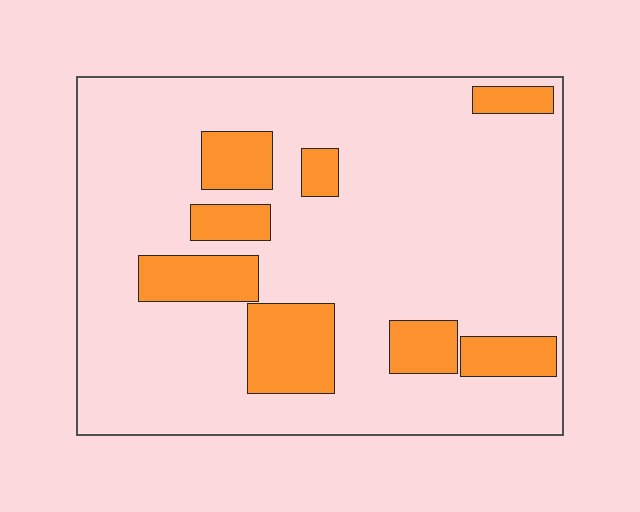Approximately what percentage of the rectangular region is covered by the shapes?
Approximately 20%.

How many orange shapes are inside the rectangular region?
8.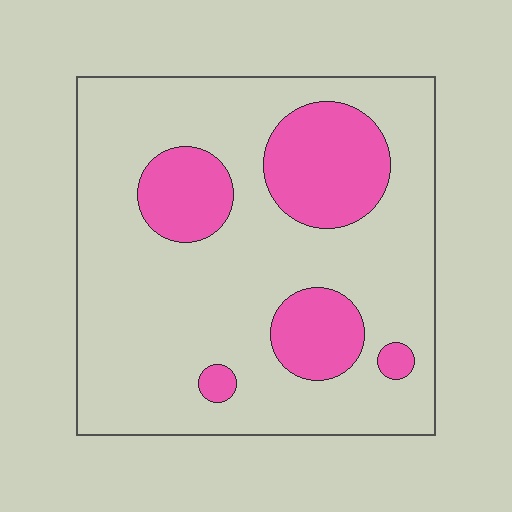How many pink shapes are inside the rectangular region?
5.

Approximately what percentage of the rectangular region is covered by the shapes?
Approximately 25%.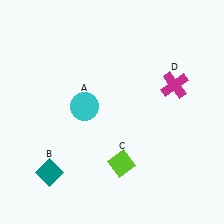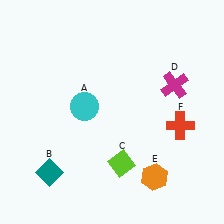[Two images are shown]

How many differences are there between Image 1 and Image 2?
There are 2 differences between the two images.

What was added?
An orange hexagon (E), a red cross (F) were added in Image 2.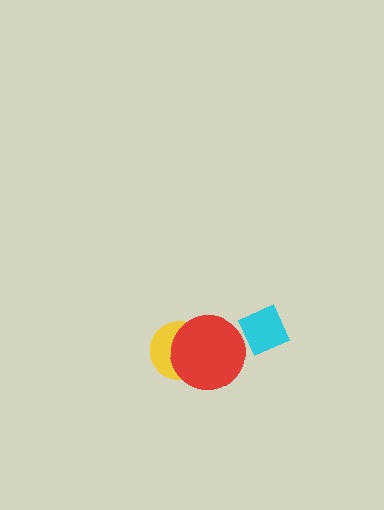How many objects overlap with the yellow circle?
1 object overlaps with the yellow circle.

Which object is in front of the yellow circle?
The red circle is in front of the yellow circle.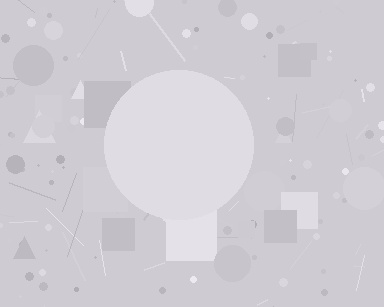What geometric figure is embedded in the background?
A circle is embedded in the background.